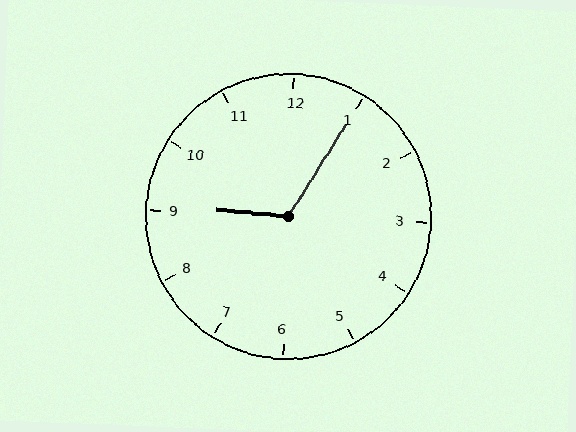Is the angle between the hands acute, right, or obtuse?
It is obtuse.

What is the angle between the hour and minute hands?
Approximately 118 degrees.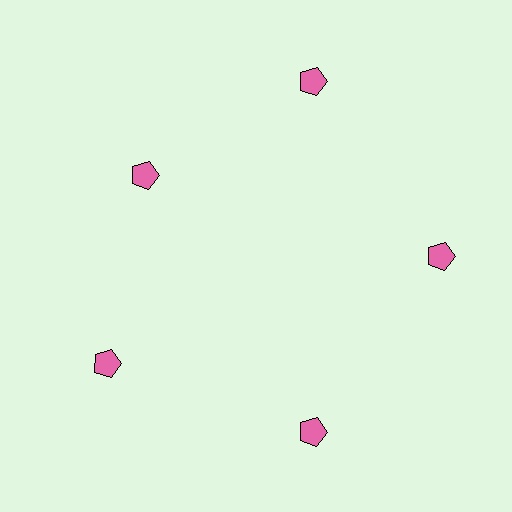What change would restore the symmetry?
The symmetry would be restored by moving it outward, back onto the ring so that all 5 pentagons sit at equal angles and equal distance from the center.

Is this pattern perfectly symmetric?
No. The 5 pink pentagons are arranged in a ring, but one element near the 10 o'clock position is pulled inward toward the center, breaking the 5-fold rotational symmetry.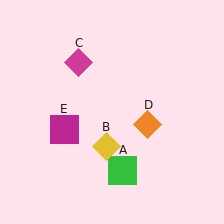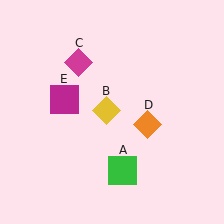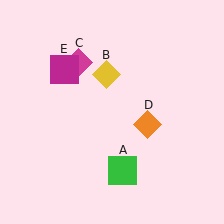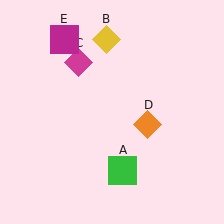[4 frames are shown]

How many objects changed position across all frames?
2 objects changed position: yellow diamond (object B), magenta square (object E).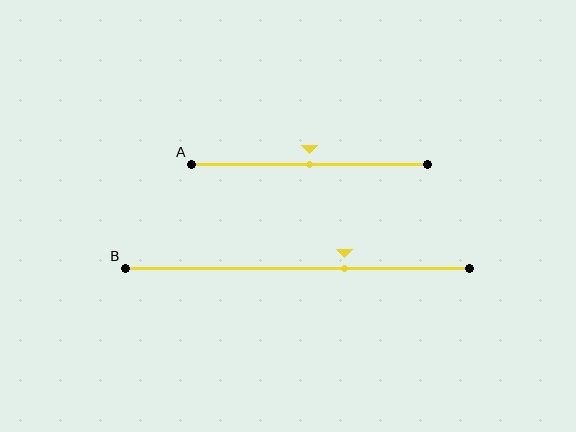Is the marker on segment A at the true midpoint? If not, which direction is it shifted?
Yes, the marker on segment A is at the true midpoint.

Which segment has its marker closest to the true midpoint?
Segment A has its marker closest to the true midpoint.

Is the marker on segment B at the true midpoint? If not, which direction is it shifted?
No, the marker on segment B is shifted to the right by about 14% of the segment length.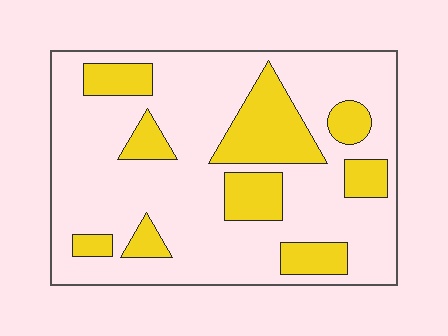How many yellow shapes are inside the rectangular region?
9.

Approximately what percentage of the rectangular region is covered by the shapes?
Approximately 25%.